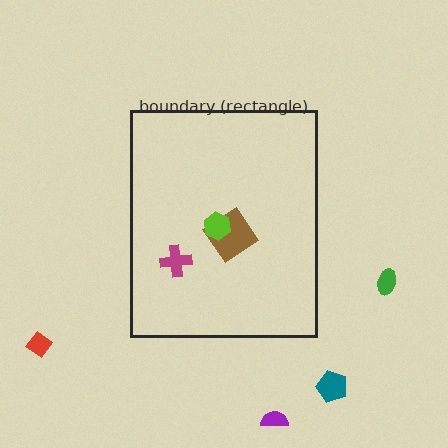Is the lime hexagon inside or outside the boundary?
Inside.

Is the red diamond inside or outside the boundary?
Outside.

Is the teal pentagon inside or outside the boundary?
Outside.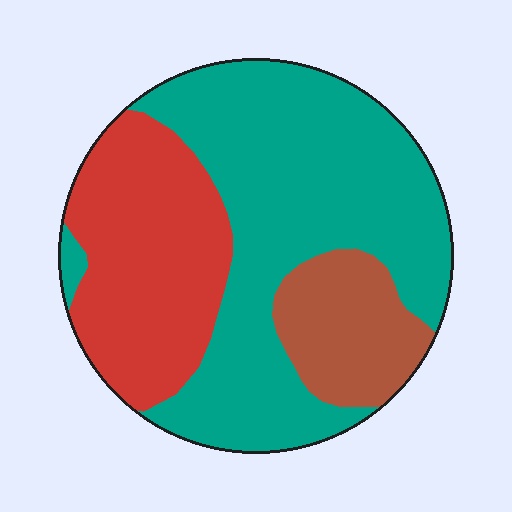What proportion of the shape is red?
Red takes up between a sixth and a third of the shape.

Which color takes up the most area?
Teal, at roughly 55%.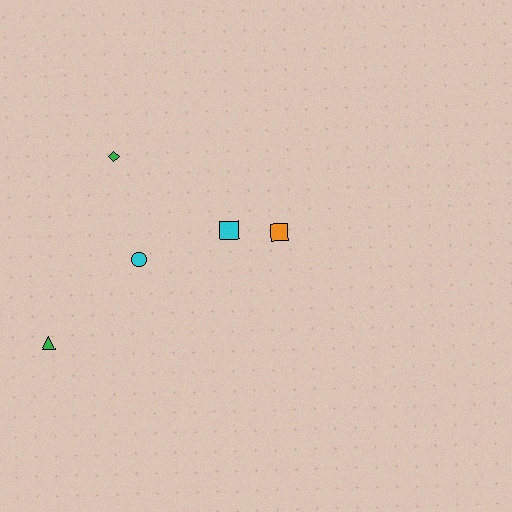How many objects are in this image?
There are 5 objects.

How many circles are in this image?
There is 1 circle.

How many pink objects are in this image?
There are no pink objects.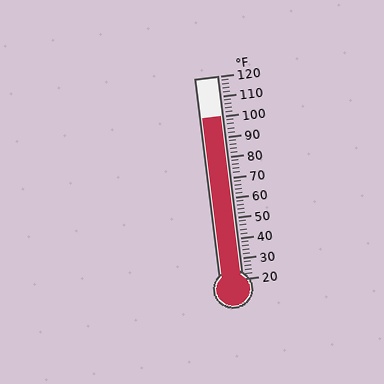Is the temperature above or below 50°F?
The temperature is above 50°F.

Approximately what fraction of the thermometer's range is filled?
The thermometer is filled to approximately 80% of its range.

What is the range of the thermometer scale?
The thermometer scale ranges from 20°F to 120°F.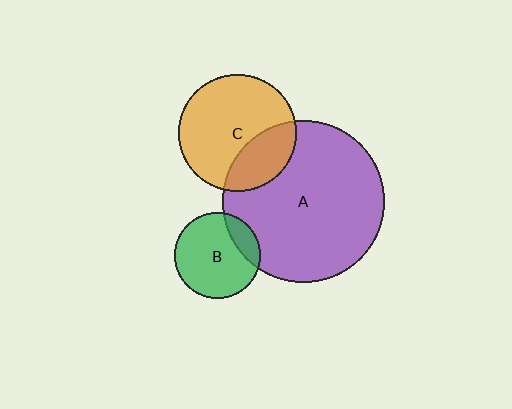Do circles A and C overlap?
Yes.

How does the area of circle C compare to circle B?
Approximately 1.9 times.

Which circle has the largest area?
Circle A (purple).